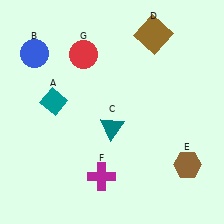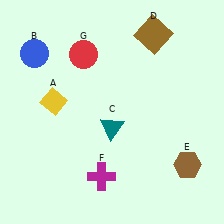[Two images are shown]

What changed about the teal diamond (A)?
In Image 1, A is teal. In Image 2, it changed to yellow.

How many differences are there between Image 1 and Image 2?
There is 1 difference between the two images.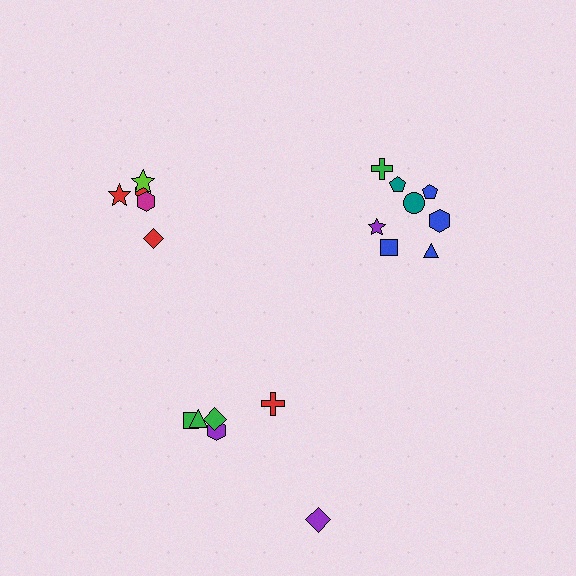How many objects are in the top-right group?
There are 8 objects.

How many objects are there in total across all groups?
There are 19 objects.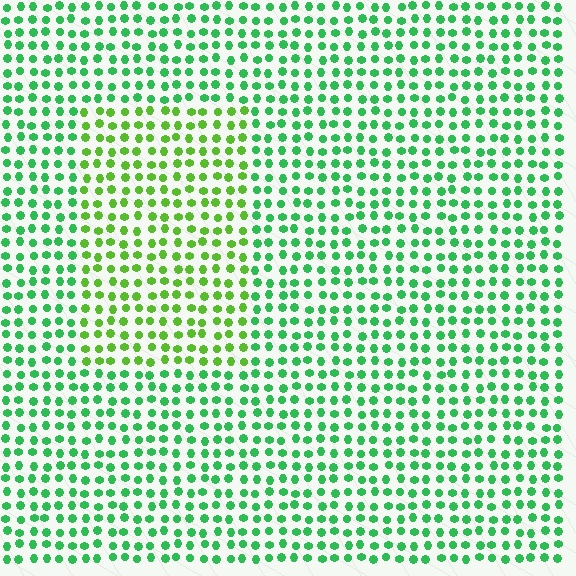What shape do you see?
I see a rectangle.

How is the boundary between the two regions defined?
The boundary is defined purely by a slight shift in hue (about 34 degrees). Spacing, size, and orientation are identical on both sides.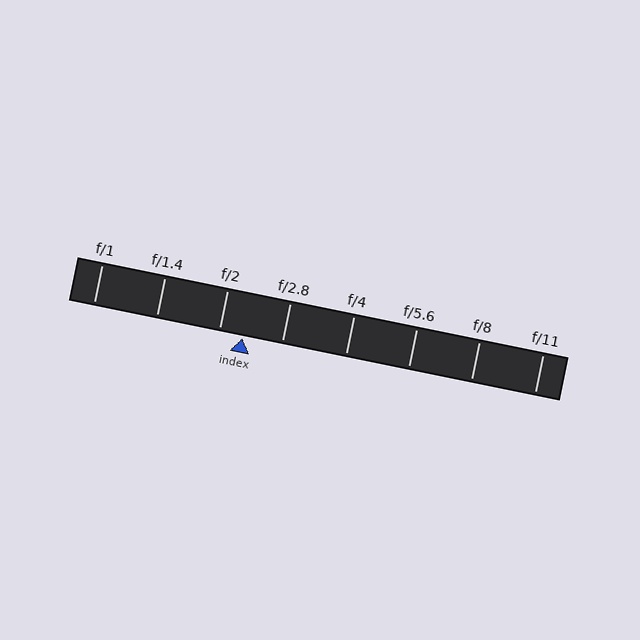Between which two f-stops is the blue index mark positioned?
The index mark is between f/2 and f/2.8.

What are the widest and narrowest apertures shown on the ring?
The widest aperture shown is f/1 and the narrowest is f/11.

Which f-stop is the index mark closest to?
The index mark is closest to f/2.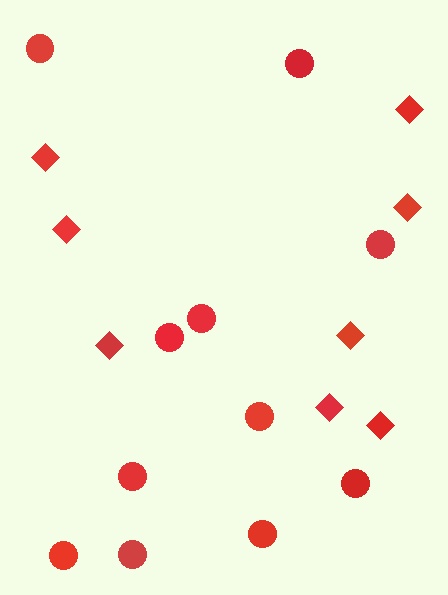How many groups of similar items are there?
There are 2 groups: one group of diamonds (8) and one group of circles (11).